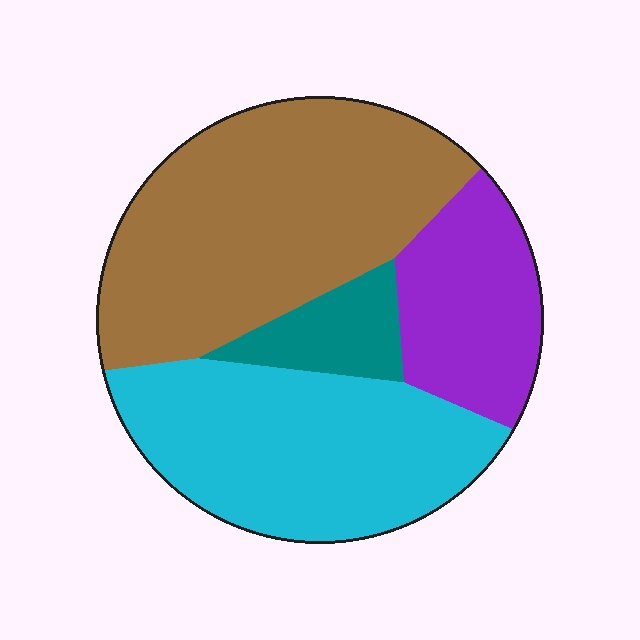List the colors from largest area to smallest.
From largest to smallest: brown, cyan, purple, teal.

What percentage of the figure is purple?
Purple takes up between a sixth and a third of the figure.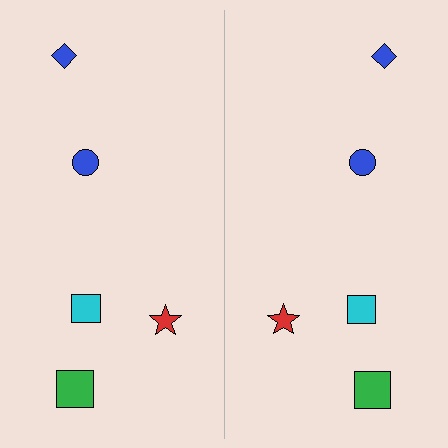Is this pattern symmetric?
Yes, this pattern has bilateral (reflection) symmetry.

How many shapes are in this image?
There are 10 shapes in this image.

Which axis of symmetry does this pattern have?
The pattern has a vertical axis of symmetry running through the center of the image.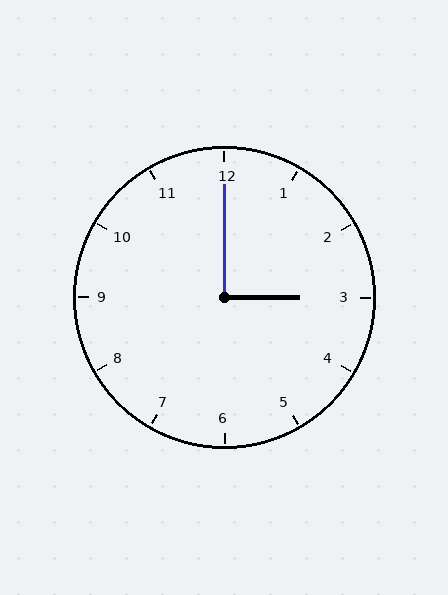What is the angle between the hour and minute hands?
Approximately 90 degrees.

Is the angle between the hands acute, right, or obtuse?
It is right.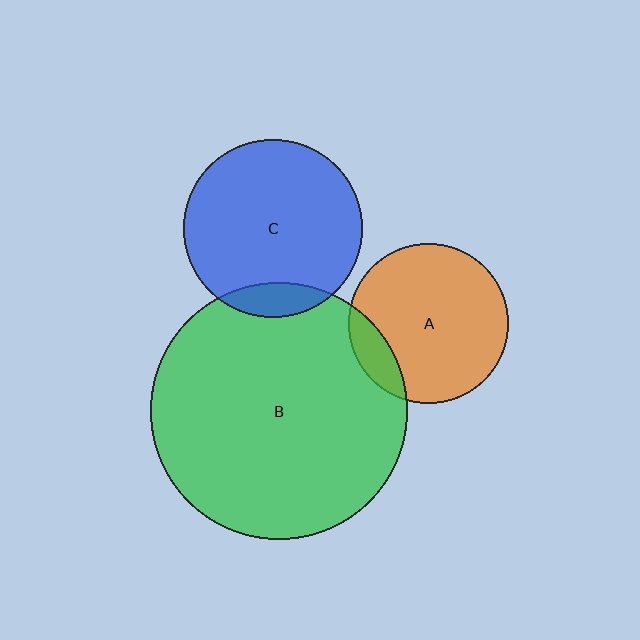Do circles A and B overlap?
Yes.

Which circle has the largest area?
Circle B (green).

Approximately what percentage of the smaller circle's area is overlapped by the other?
Approximately 15%.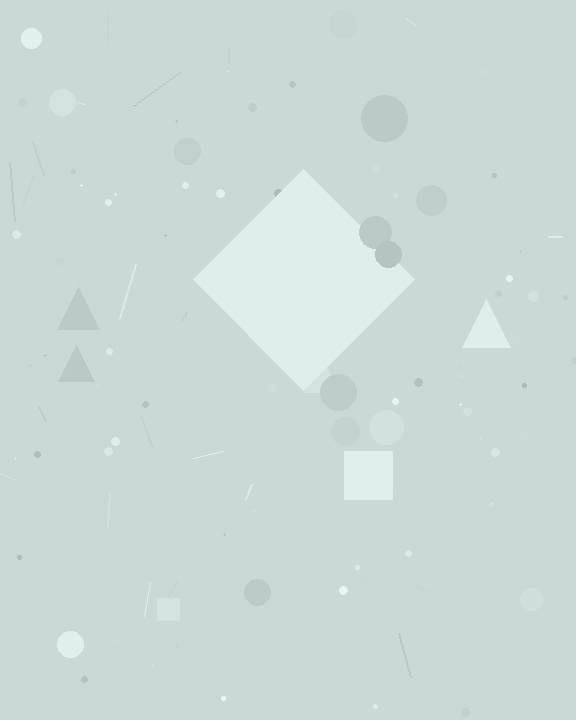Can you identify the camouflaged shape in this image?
The camouflaged shape is a diamond.